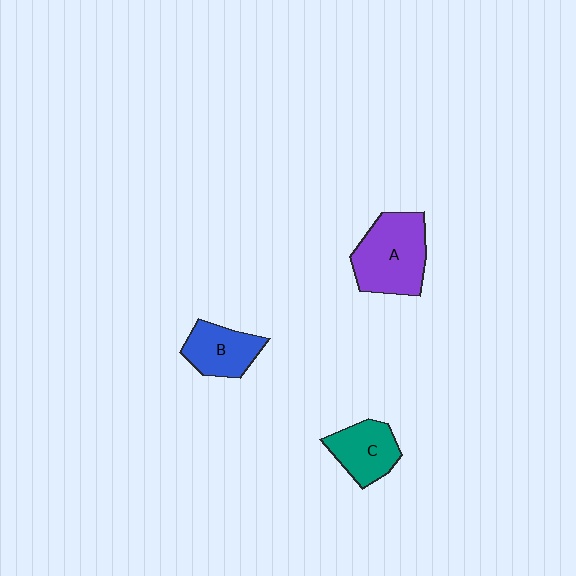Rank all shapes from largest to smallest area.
From largest to smallest: A (purple), C (teal), B (blue).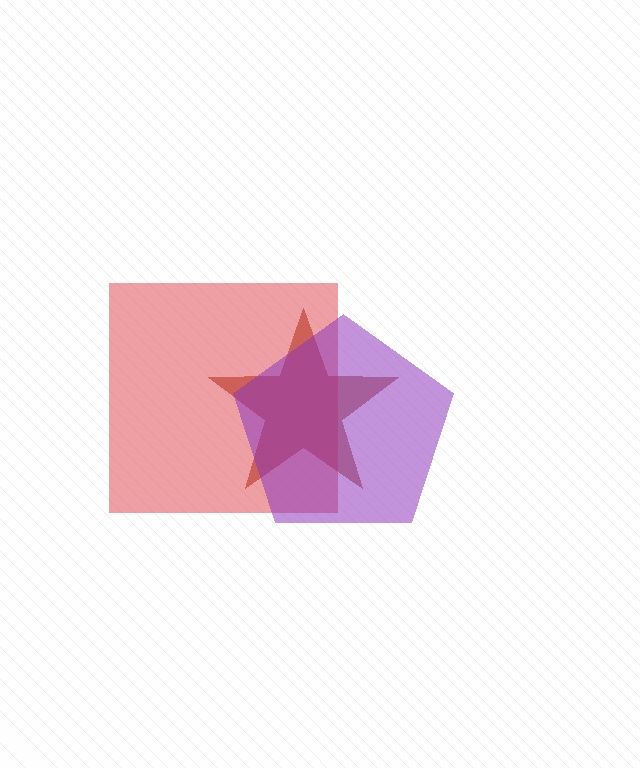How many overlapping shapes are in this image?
There are 3 overlapping shapes in the image.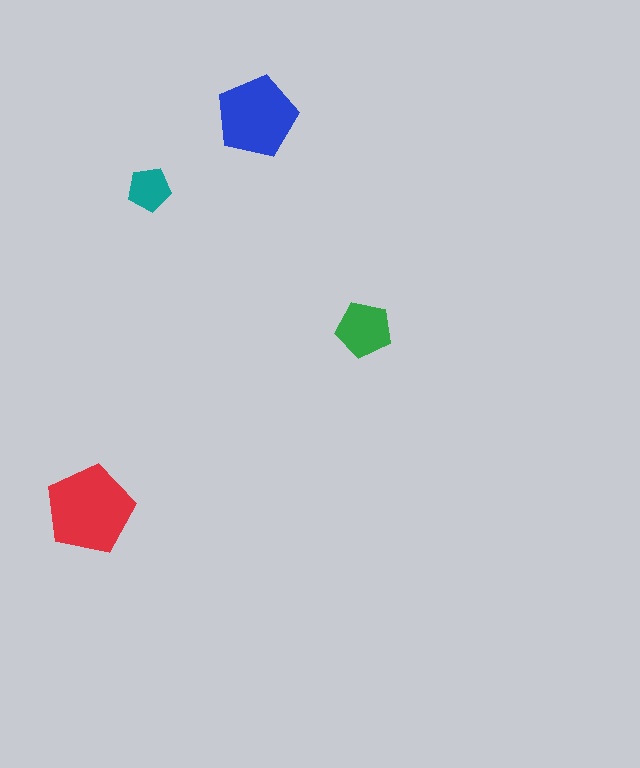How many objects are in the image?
There are 4 objects in the image.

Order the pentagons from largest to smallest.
the red one, the blue one, the green one, the teal one.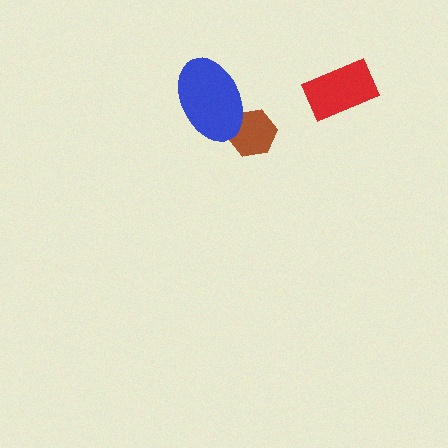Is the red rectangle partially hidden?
No, no other shape covers it.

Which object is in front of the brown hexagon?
The blue ellipse is in front of the brown hexagon.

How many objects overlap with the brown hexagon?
1 object overlaps with the brown hexagon.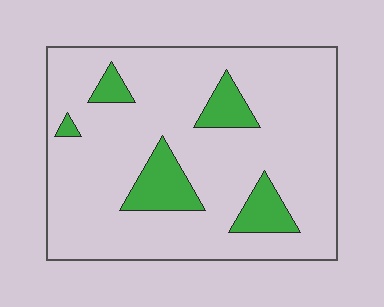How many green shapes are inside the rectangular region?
5.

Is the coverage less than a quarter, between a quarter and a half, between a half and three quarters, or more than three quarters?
Less than a quarter.